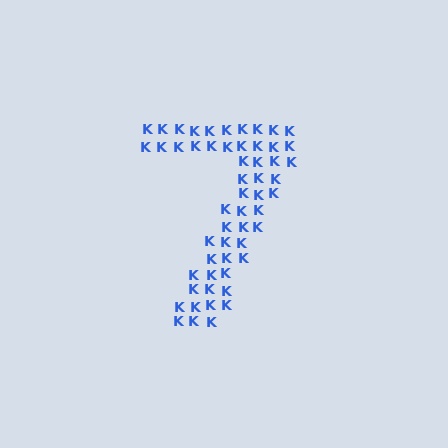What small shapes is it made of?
It is made of small letter K's.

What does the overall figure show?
The overall figure shows the digit 7.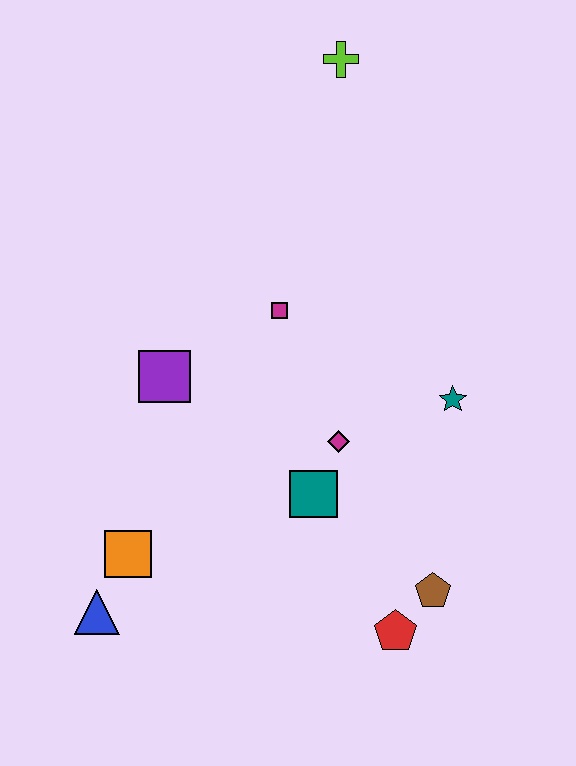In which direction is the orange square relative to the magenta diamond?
The orange square is to the left of the magenta diamond.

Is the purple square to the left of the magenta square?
Yes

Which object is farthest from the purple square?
The lime cross is farthest from the purple square.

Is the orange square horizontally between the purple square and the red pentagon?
No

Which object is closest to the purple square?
The magenta square is closest to the purple square.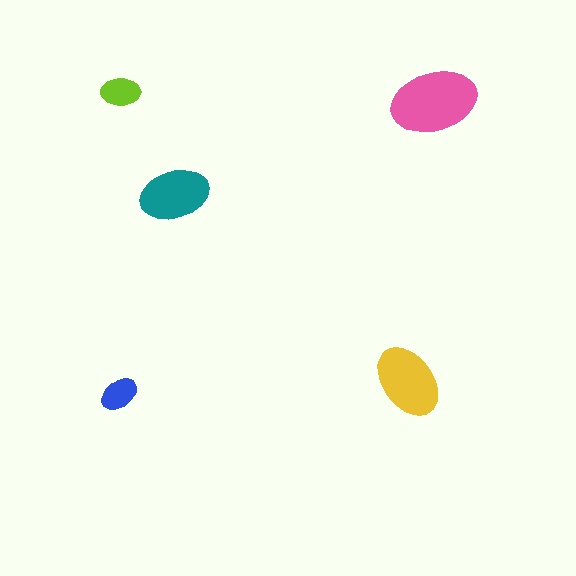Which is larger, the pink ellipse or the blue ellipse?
The pink one.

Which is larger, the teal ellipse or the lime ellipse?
The teal one.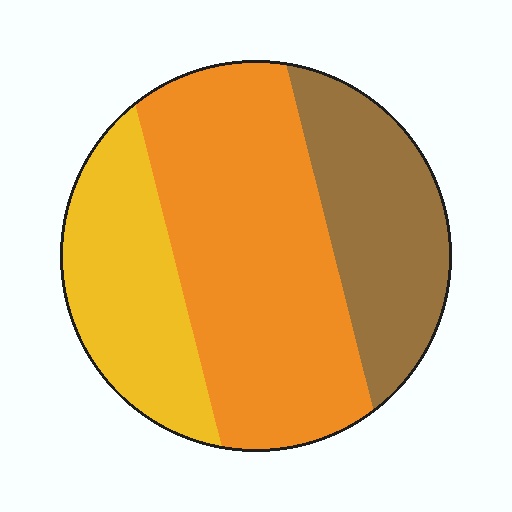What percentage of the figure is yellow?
Yellow covers about 25% of the figure.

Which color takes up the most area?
Orange, at roughly 50%.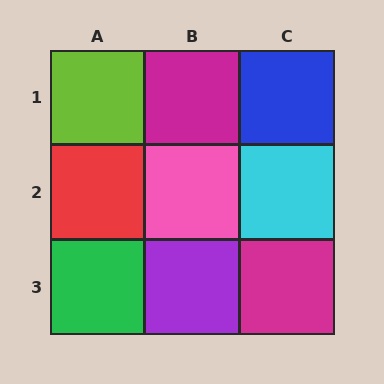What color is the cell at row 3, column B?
Purple.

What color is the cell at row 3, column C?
Magenta.